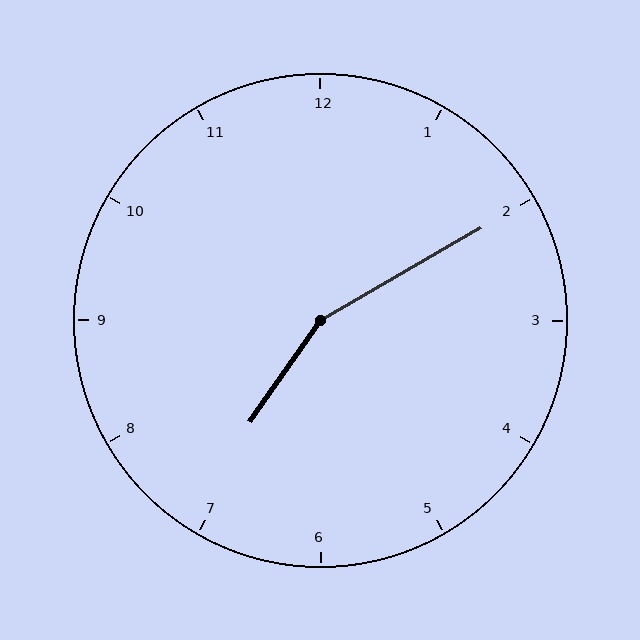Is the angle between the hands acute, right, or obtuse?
It is obtuse.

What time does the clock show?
7:10.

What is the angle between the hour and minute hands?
Approximately 155 degrees.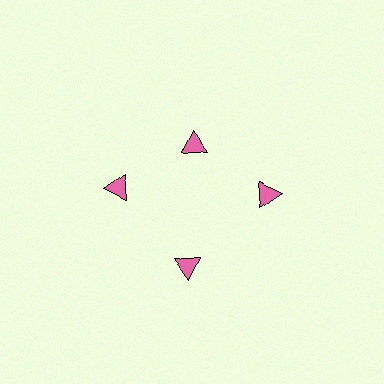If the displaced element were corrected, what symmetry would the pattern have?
It would have 4-fold rotational symmetry — the pattern would map onto itself every 90 degrees.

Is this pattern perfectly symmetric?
No. The 4 pink triangles are arranged in a ring, but one element near the 12 o'clock position is pulled inward toward the center, breaking the 4-fold rotational symmetry.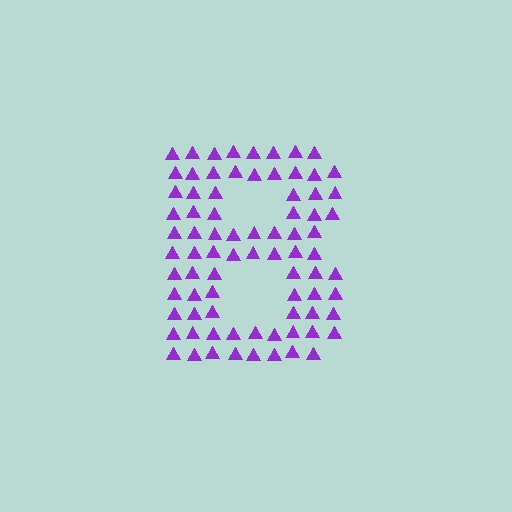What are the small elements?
The small elements are triangles.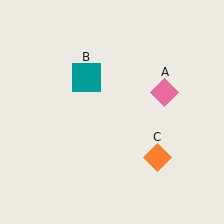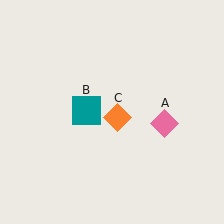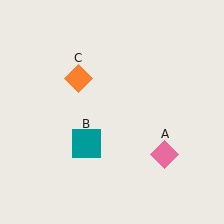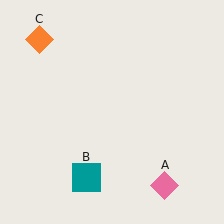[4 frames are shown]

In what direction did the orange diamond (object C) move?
The orange diamond (object C) moved up and to the left.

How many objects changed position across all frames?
3 objects changed position: pink diamond (object A), teal square (object B), orange diamond (object C).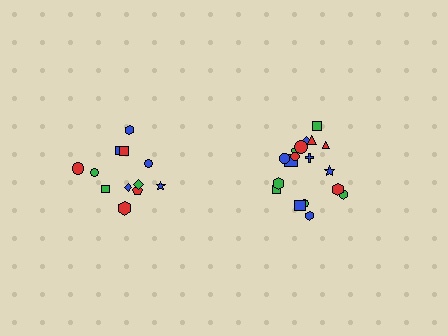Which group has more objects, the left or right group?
The right group.